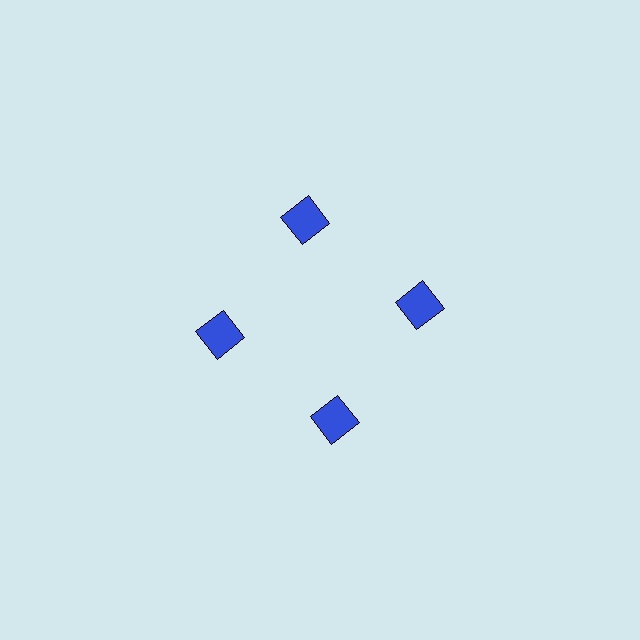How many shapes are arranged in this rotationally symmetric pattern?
There are 4 shapes, arranged in 4 groups of 1.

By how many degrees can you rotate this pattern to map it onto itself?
The pattern maps onto itself every 90 degrees of rotation.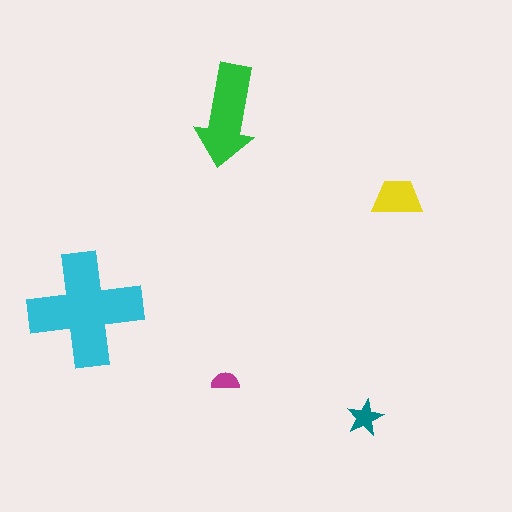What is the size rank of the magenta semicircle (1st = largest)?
5th.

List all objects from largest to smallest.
The cyan cross, the green arrow, the yellow trapezoid, the teal star, the magenta semicircle.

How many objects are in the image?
There are 5 objects in the image.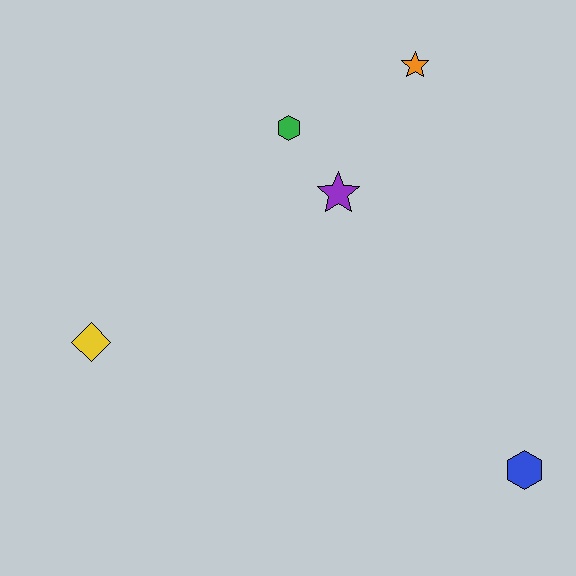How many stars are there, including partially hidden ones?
There are 2 stars.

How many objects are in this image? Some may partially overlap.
There are 5 objects.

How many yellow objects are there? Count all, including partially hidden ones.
There is 1 yellow object.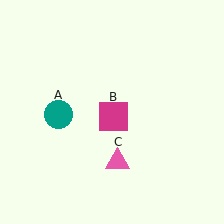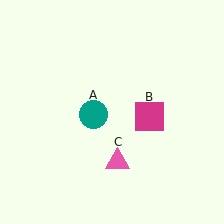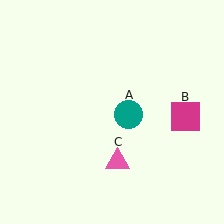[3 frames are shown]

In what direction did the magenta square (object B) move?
The magenta square (object B) moved right.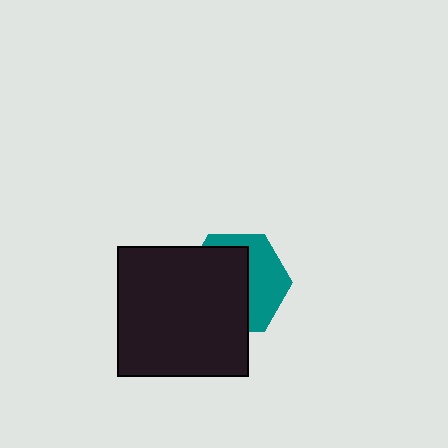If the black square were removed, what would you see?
You would see the complete teal hexagon.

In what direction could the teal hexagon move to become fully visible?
The teal hexagon could move right. That would shift it out from behind the black square entirely.